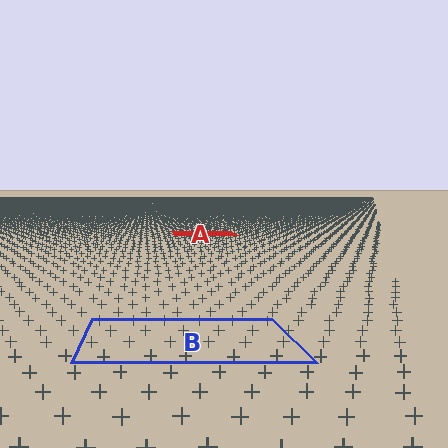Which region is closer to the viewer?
Region B is closer. The texture elements there are larger and more spread out.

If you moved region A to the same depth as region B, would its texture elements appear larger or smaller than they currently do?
They would appear larger. At a closer depth, the same texture elements are projected at a bigger on-screen size.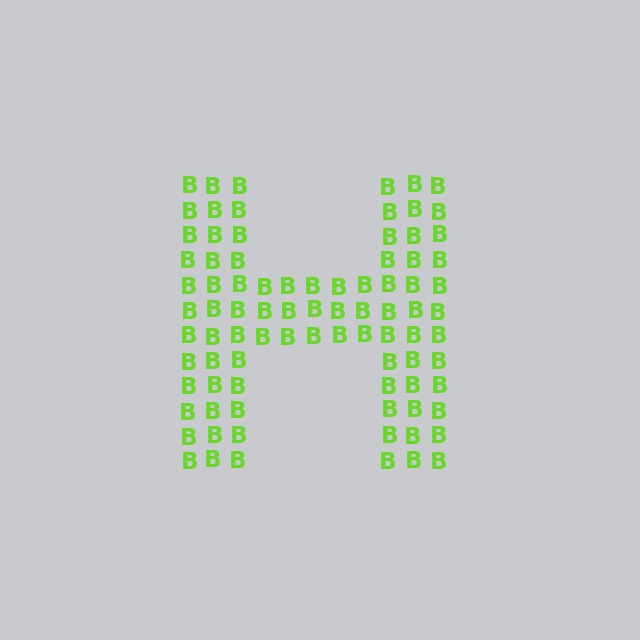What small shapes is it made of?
It is made of small letter B's.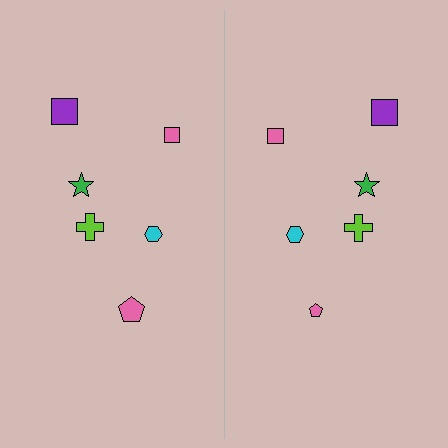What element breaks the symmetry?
The pink pentagon on the right side has a different size than its mirror counterpart.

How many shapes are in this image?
There are 12 shapes in this image.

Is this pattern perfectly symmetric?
No, the pattern is not perfectly symmetric. The pink pentagon on the right side has a different size than its mirror counterpart.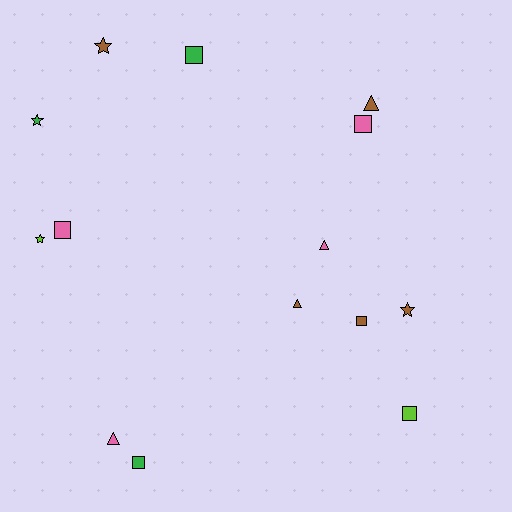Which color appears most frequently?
Brown, with 5 objects.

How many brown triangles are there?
There are 2 brown triangles.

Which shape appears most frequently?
Square, with 6 objects.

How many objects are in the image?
There are 14 objects.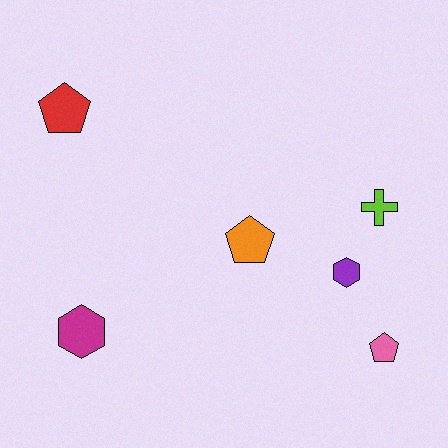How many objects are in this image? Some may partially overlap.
There are 6 objects.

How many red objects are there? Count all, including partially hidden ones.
There is 1 red object.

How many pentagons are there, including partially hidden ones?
There are 3 pentagons.